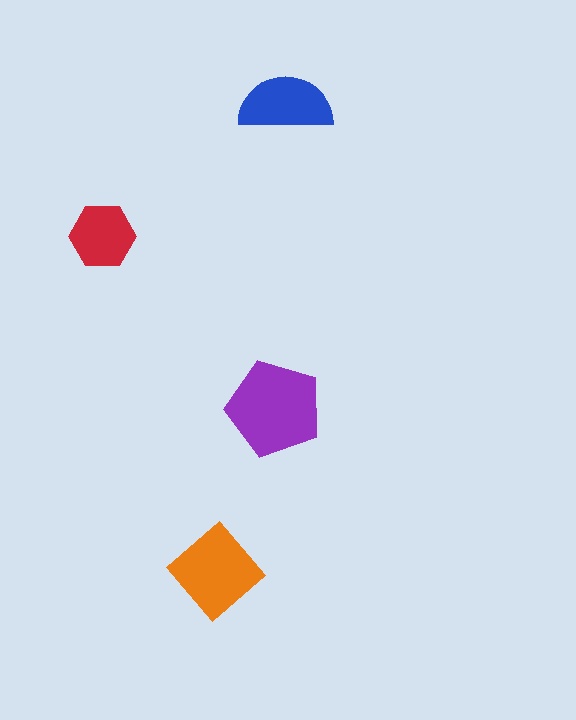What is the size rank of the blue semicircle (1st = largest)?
3rd.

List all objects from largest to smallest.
The purple pentagon, the orange diamond, the blue semicircle, the red hexagon.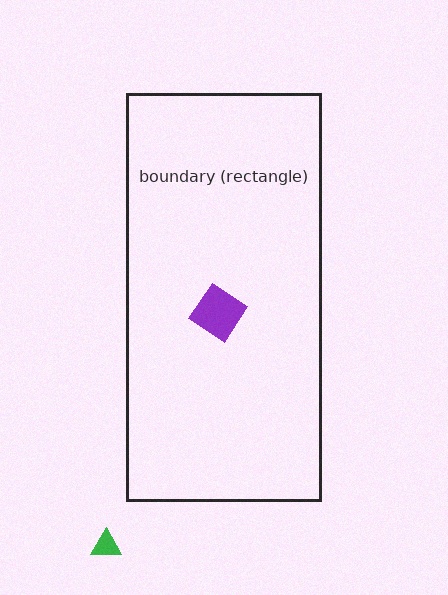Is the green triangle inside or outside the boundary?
Outside.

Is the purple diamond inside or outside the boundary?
Inside.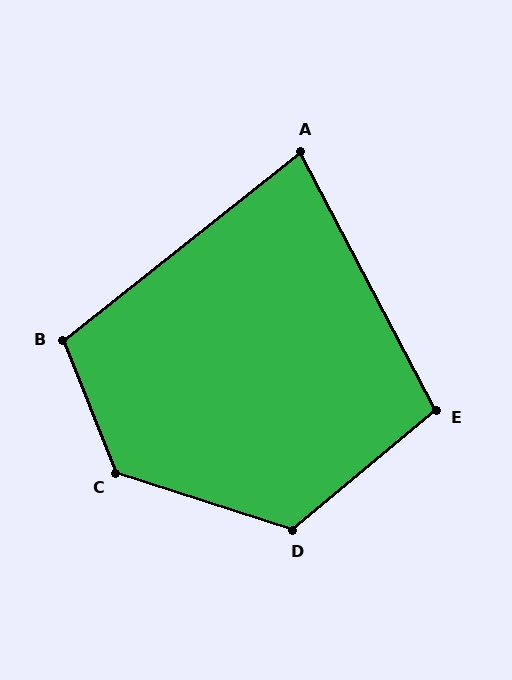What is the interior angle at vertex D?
Approximately 122 degrees (obtuse).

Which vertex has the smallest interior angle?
A, at approximately 79 degrees.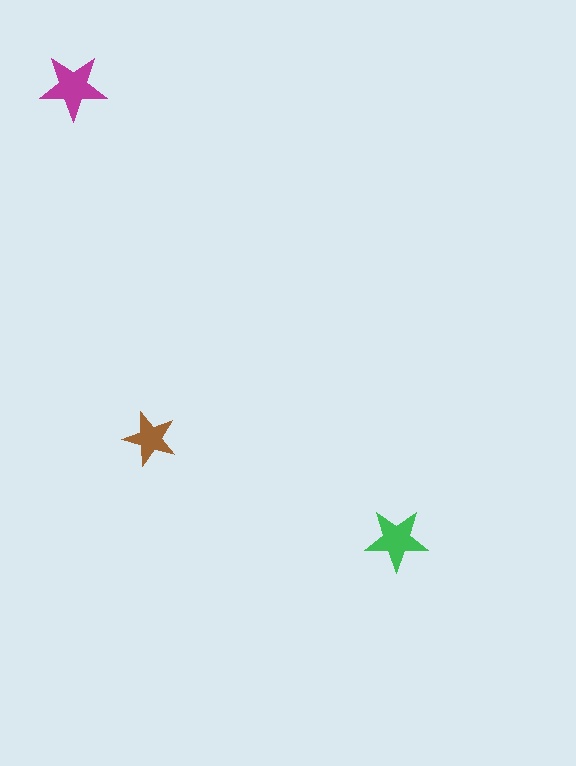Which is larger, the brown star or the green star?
The green one.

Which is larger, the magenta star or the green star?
The magenta one.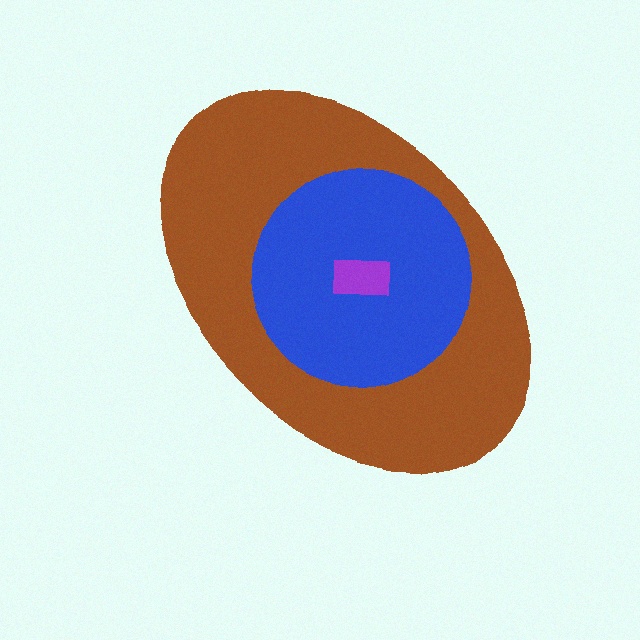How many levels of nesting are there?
3.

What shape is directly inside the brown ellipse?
The blue circle.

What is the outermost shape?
The brown ellipse.